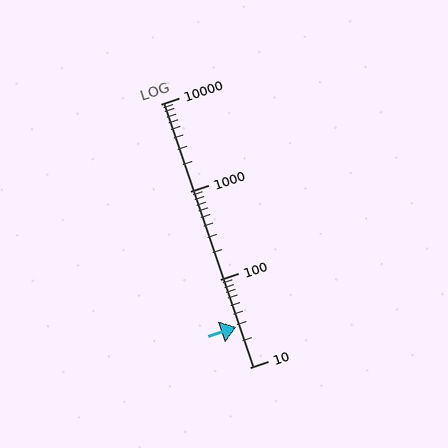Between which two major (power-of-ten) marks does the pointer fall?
The pointer is between 10 and 100.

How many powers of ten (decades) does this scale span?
The scale spans 3 decades, from 10 to 10000.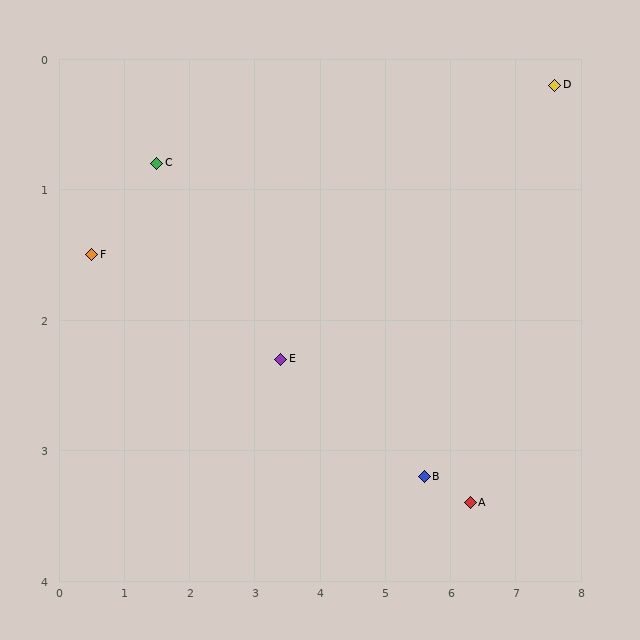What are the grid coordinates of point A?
Point A is at approximately (6.3, 3.4).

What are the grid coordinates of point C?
Point C is at approximately (1.5, 0.8).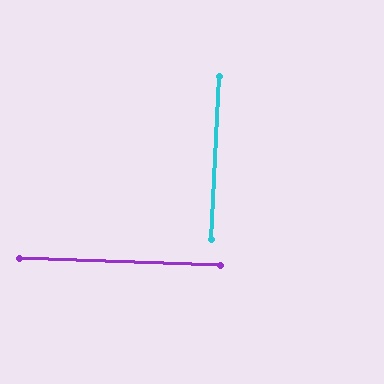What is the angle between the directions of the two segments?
Approximately 89 degrees.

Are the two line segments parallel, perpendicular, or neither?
Perpendicular — they meet at approximately 89°.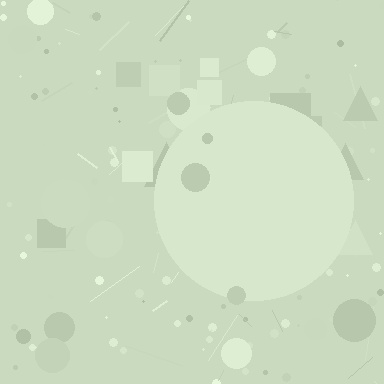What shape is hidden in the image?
A circle is hidden in the image.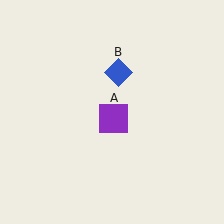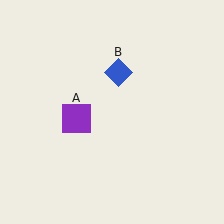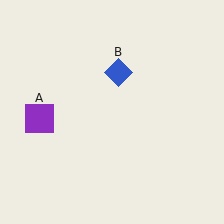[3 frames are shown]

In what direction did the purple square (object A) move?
The purple square (object A) moved left.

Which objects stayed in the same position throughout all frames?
Blue diamond (object B) remained stationary.